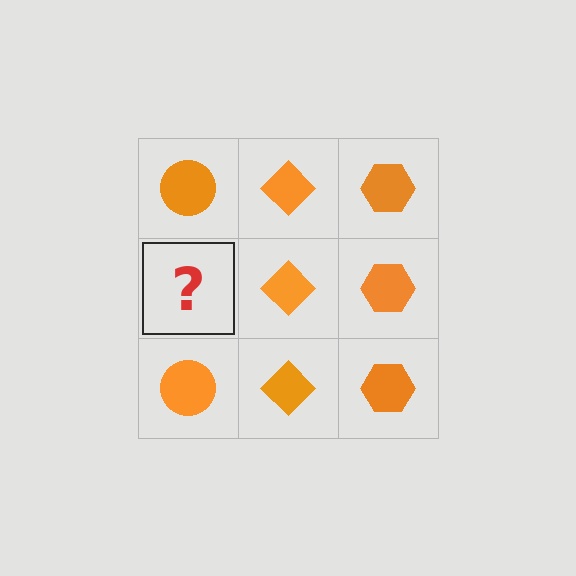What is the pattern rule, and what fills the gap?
The rule is that each column has a consistent shape. The gap should be filled with an orange circle.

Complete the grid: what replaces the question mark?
The question mark should be replaced with an orange circle.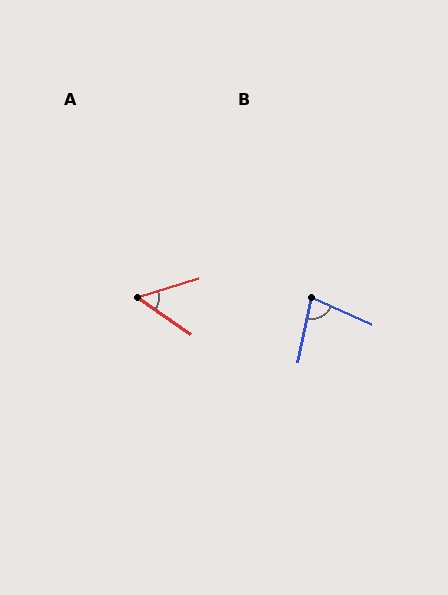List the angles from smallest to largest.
A (52°), B (78°).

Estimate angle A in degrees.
Approximately 52 degrees.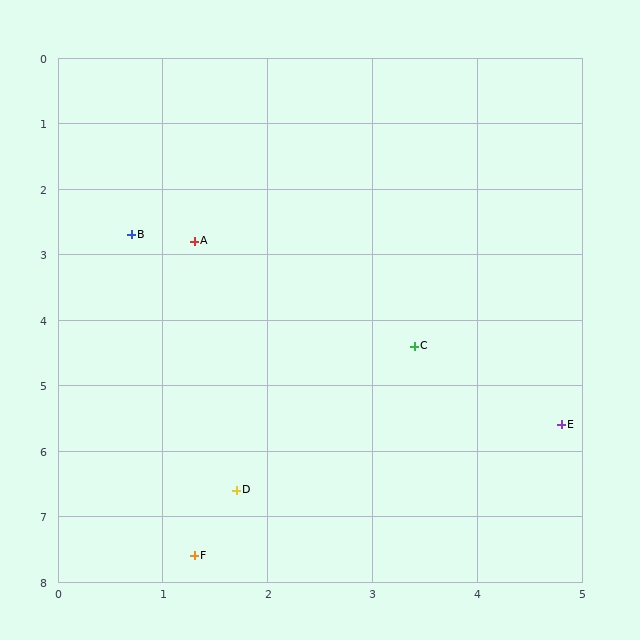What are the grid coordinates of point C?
Point C is at approximately (3.4, 4.4).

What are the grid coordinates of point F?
Point F is at approximately (1.3, 7.6).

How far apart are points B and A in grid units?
Points B and A are about 0.6 grid units apart.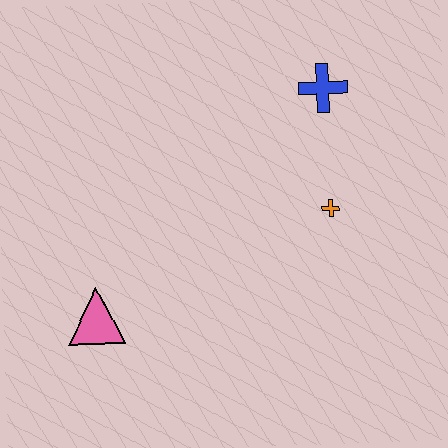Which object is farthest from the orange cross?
The pink triangle is farthest from the orange cross.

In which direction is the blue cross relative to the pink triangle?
The blue cross is to the right of the pink triangle.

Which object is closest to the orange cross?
The blue cross is closest to the orange cross.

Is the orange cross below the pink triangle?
No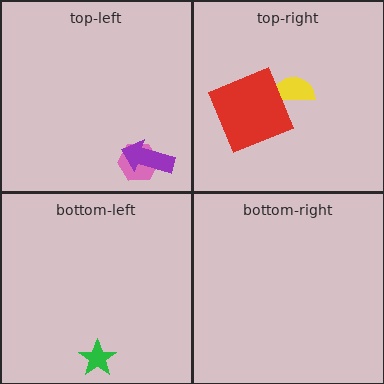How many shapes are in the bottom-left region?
1.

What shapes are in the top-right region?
The yellow semicircle, the red square.